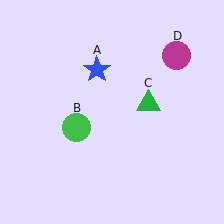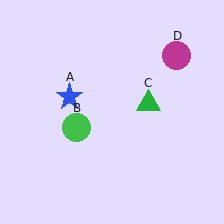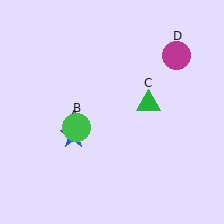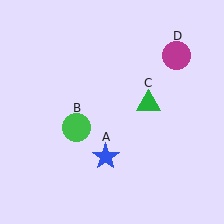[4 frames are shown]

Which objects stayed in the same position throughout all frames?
Green circle (object B) and green triangle (object C) and magenta circle (object D) remained stationary.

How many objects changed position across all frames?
1 object changed position: blue star (object A).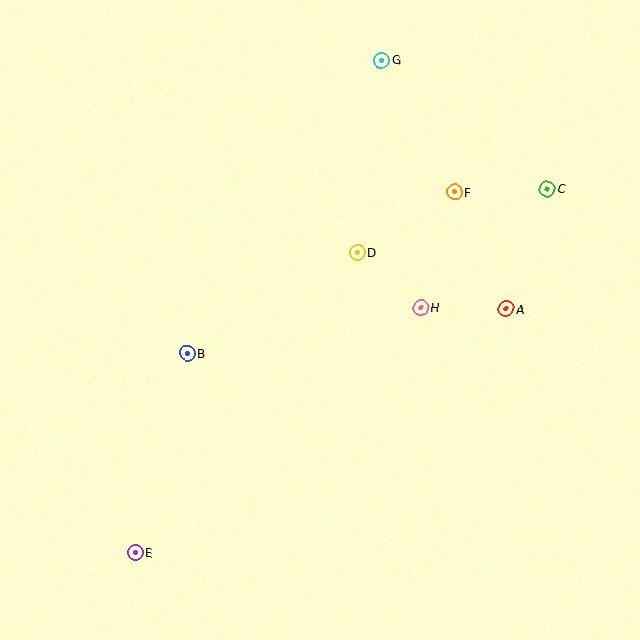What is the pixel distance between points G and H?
The distance between G and H is 251 pixels.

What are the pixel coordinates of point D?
Point D is at (357, 252).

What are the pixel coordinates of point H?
Point H is at (421, 308).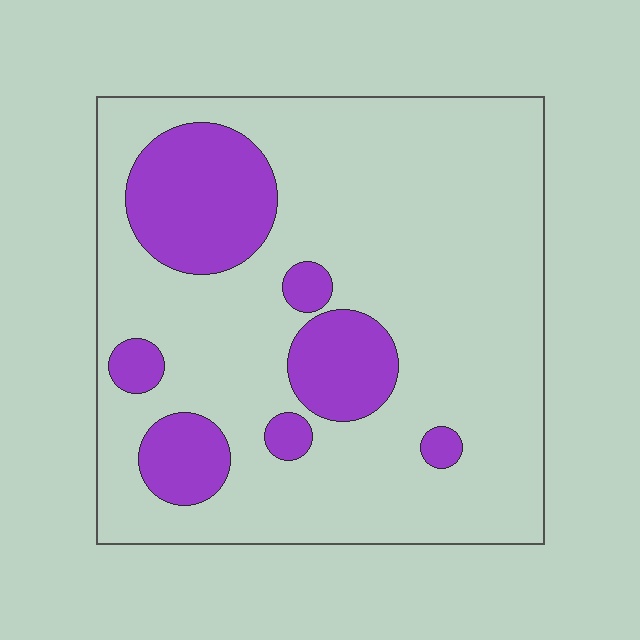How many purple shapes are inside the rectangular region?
7.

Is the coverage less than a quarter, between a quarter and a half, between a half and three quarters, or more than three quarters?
Less than a quarter.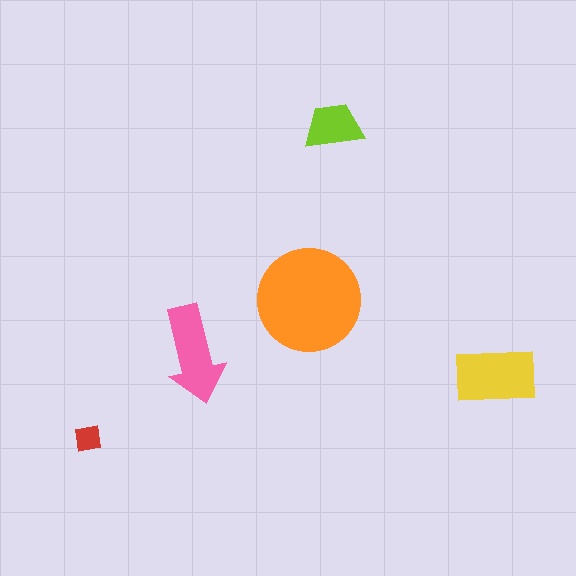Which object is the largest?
The orange circle.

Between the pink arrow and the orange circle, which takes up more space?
The orange circle.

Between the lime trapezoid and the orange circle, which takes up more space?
The orange circle.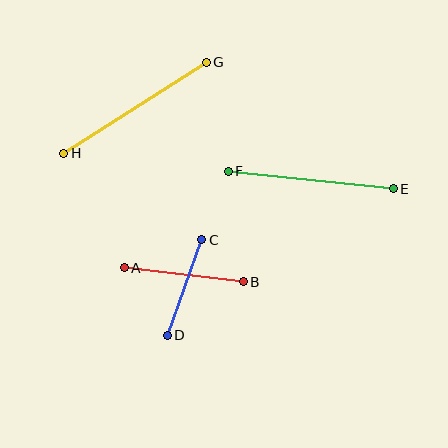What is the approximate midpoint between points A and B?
The midpoint is at approximately (184, 275) pixels.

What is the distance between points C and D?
The distance is approximately 102 pixels.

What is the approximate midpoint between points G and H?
The midpoint is at approximately (135, 108) pixels.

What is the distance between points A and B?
The distance is approximately 120 pixels.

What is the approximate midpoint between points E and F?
The midpoint is at approximately (311, 180) pixels.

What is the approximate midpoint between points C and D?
The midpoint is at approximately (185, 288) pixels.